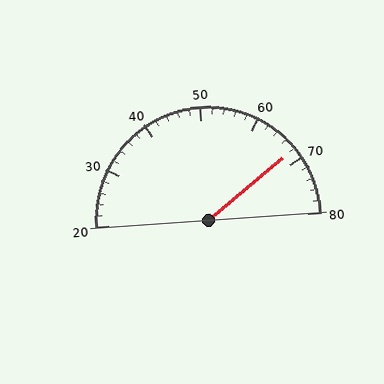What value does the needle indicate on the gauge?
The needle indicates approximately 68.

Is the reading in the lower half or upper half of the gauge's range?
The reading is in the upper half of the range (20 to 80).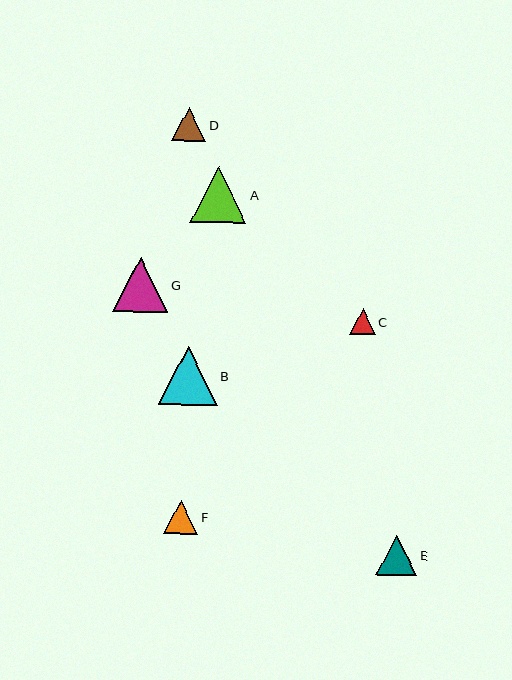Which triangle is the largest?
Triangle B is the largest with a size of approximately 59 pixels.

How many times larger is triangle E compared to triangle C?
Triangle E is approximately 1.6 times the size of triangle C.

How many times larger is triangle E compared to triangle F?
Triangle E is approximately 1.2 times the size of triangle F.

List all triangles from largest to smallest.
From largest to smallest: B, A, G, E, D, F, C.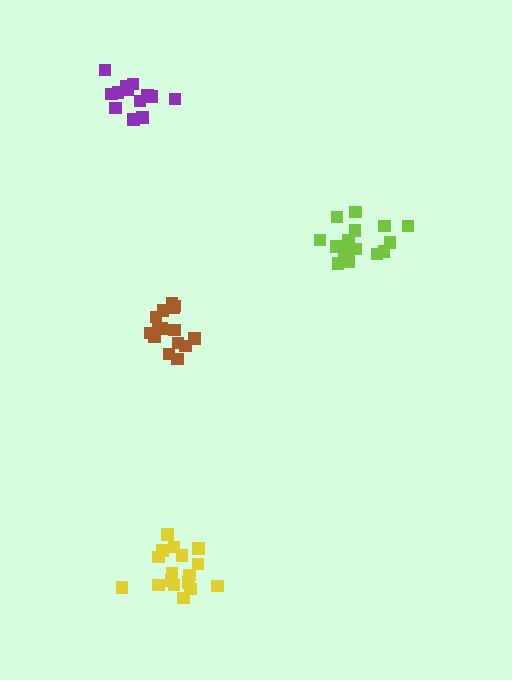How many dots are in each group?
Group 1: 16 dots, Group 2: 15 dots, Group 3: 17 dots, Group 4: 13 dots (61 total).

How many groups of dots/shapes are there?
There are 4 groups.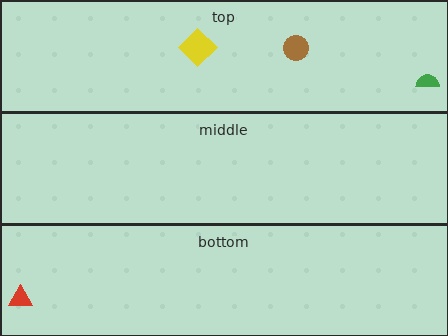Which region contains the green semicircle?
The top region.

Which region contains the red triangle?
The bottom region.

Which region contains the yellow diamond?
The top region.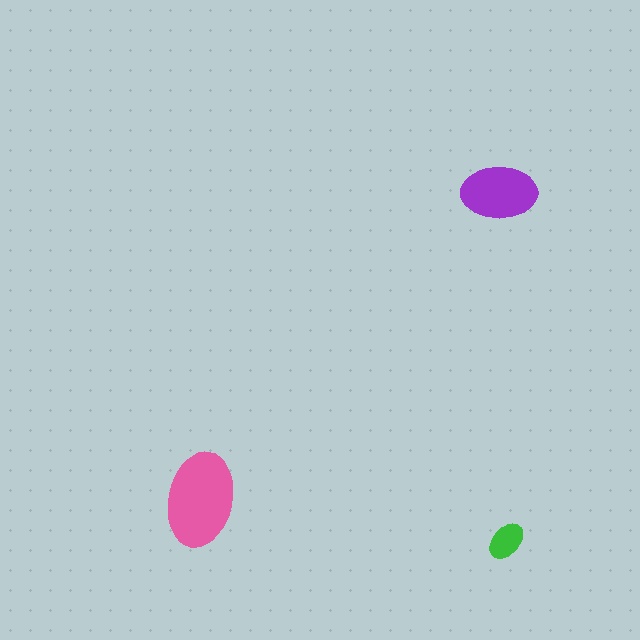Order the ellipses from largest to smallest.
the pink one, the purple one, the green one.